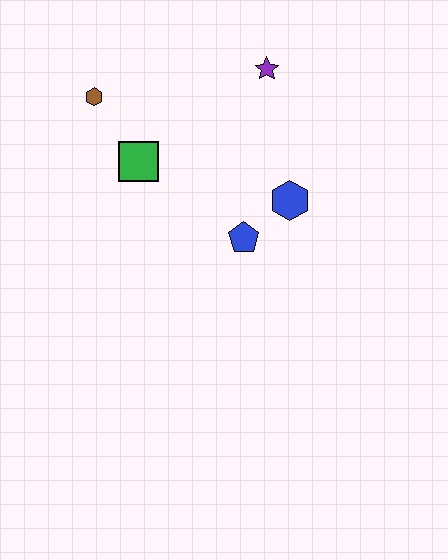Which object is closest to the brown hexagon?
The green square is closest to the brown hexagon.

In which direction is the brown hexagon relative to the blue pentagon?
The brown hexagon is to the left of the blue pentagon.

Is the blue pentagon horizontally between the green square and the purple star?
Yes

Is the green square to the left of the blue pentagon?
Yes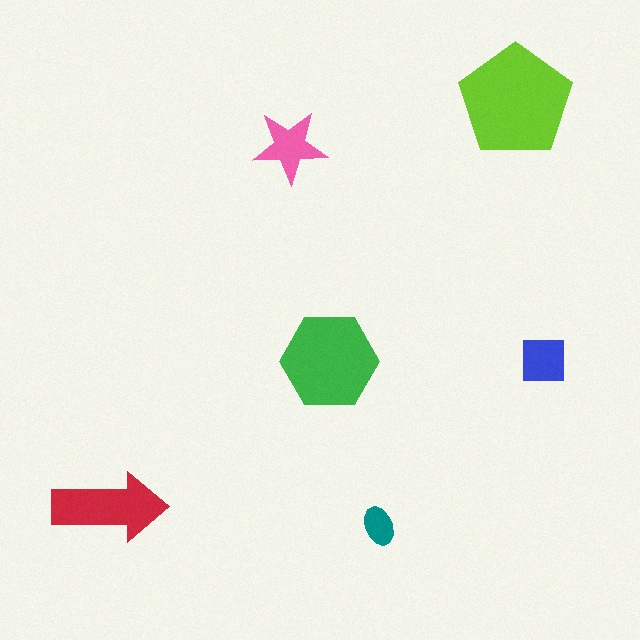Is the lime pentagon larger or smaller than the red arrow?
Larger.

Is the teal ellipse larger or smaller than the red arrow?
Smaller.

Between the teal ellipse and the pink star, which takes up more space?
The pink star.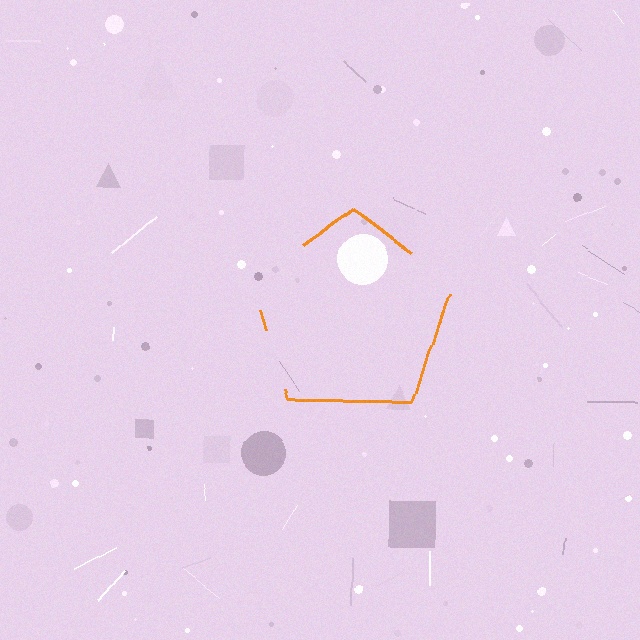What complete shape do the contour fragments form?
The contour fragments form a pentagon.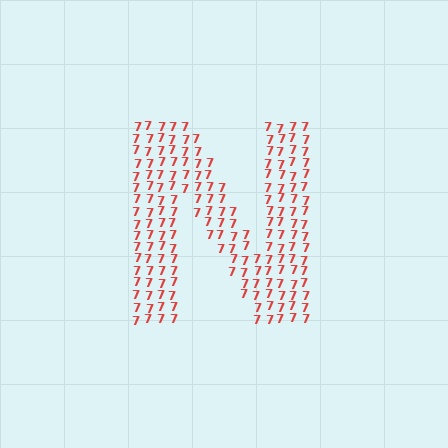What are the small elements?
The small elements are digit 7's.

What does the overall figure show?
The overall figure shows the letter N.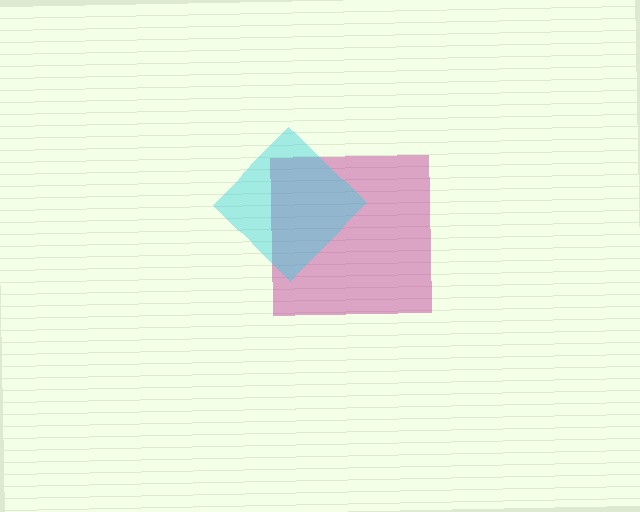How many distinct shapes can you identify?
There are 2 distinct shapes: a magenta square, a cyan diamond.